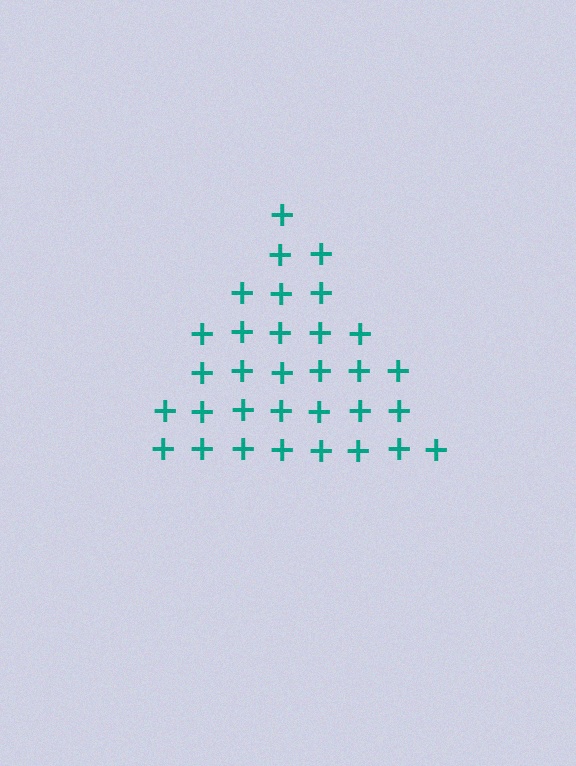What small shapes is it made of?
It is made of small plus signs.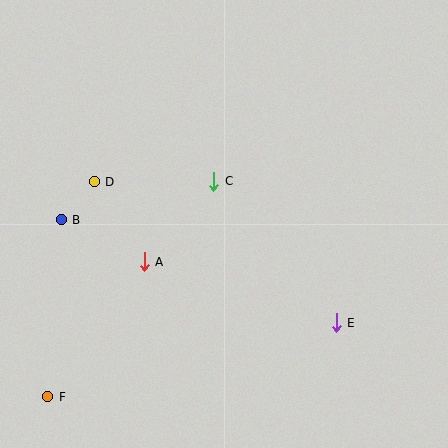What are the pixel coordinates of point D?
Point D is at (94, 182).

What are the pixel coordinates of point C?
Point C is at (214, 181).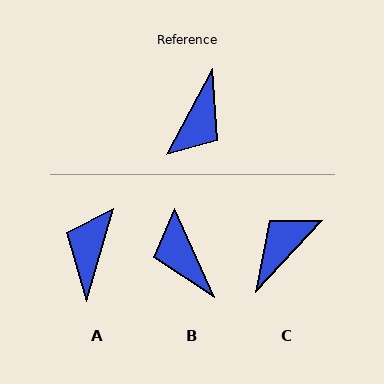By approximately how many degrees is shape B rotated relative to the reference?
Approximately 128 degrees clockwise.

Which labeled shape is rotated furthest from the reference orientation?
A, about 168 degrees away.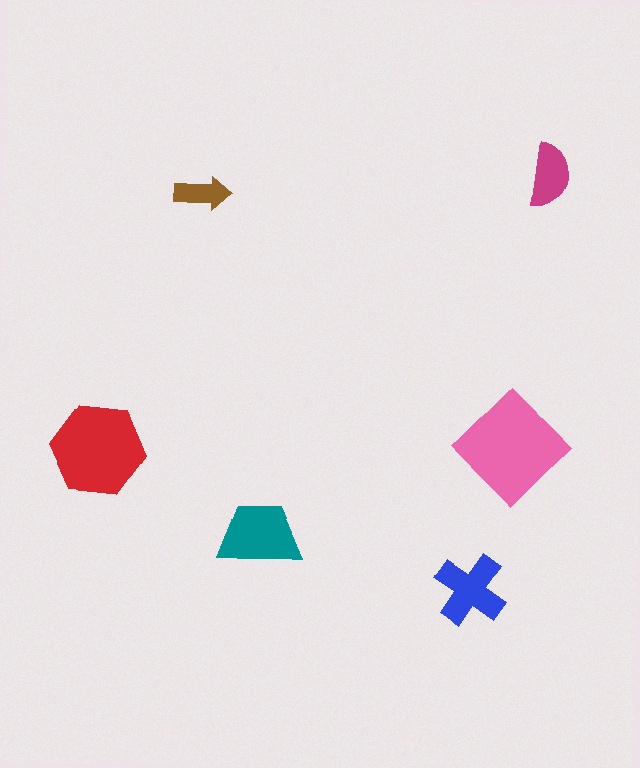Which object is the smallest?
The brown arrow.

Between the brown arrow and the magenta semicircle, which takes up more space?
The magenta semicircle.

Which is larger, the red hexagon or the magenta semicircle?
The red hexagon.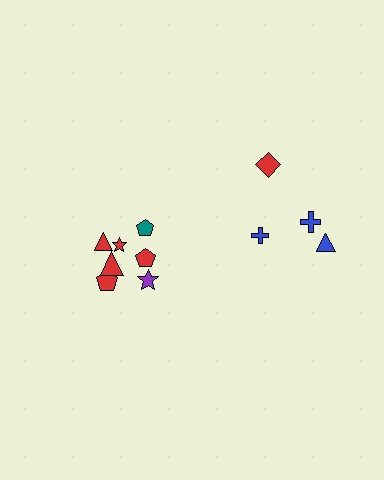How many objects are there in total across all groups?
There are 11 objects.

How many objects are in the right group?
There are 4 objects.